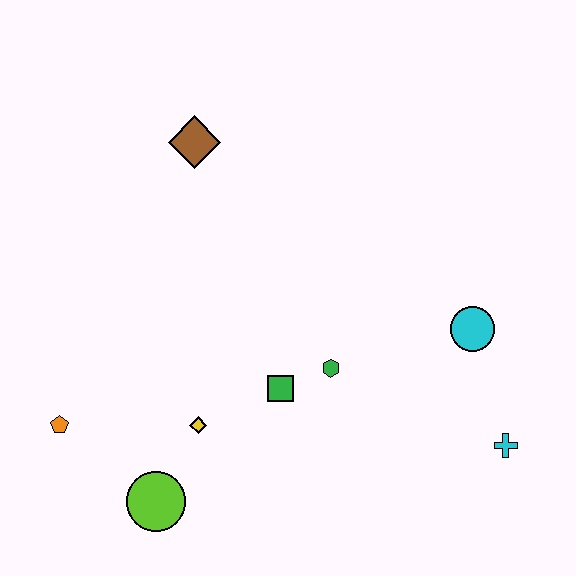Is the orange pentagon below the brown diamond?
Yes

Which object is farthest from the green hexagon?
The orange pentagon is farthest from the green hexagon.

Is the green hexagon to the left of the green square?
No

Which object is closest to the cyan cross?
The cyan circle is closest to the cyan cross.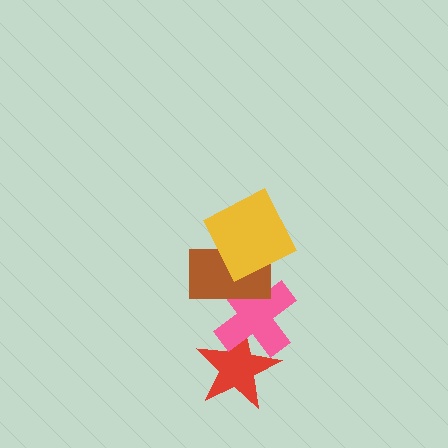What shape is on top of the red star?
The pink cross is on top of the red star.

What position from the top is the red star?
The red star is 4th from the top.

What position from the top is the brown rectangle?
The brown rectangle is 2nd from the top.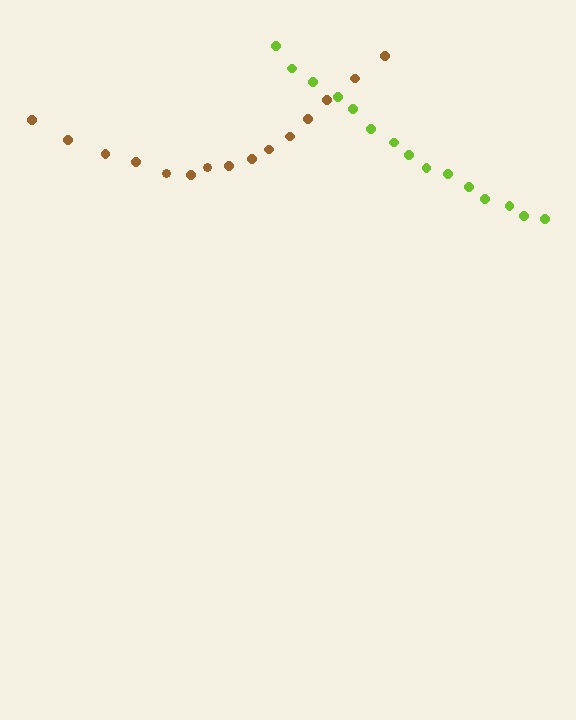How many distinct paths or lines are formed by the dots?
There are 2 distinct paths.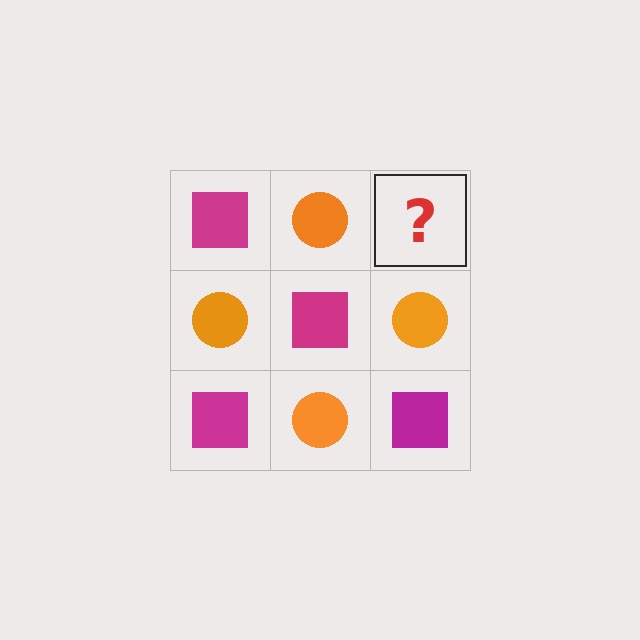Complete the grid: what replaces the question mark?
The question mark should be replaced with a magenta square.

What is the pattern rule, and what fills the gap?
The rule is that it alternates magenta square and orange circle in a checkerboard pattern. The gap should be filled with a magenta square.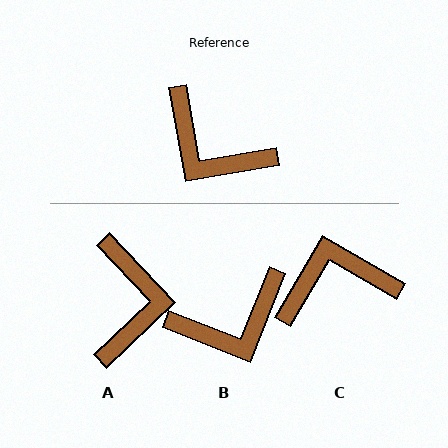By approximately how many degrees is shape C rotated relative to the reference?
Approximately 130 degrees clockwise.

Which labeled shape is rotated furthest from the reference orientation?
C, about 130 degrees away.